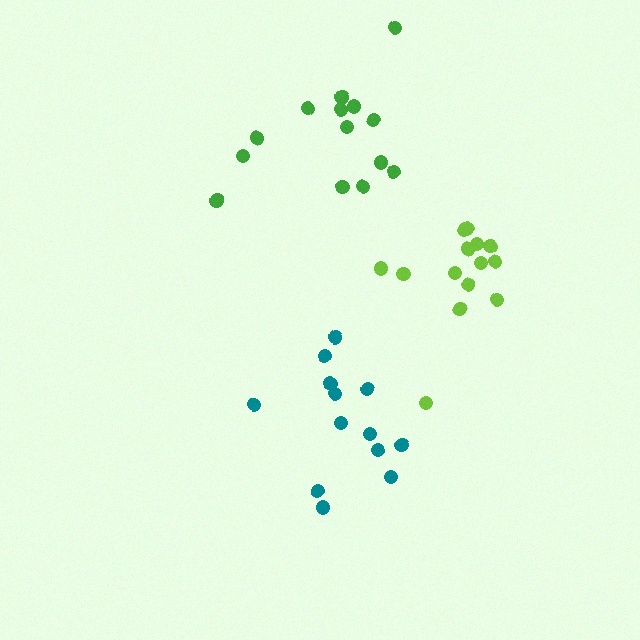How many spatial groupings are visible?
There are 3 spatial groupings.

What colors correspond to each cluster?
The clusters are colored: green, teal, lime.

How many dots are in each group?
Group 1: 14 dots, Group 2: 13 dots, Group 3: 14 dots (41 total).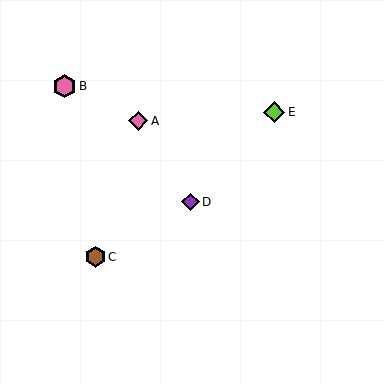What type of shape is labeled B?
Shape B is a pink hexagon.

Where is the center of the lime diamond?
The center of the lime diamond is at (274, 112).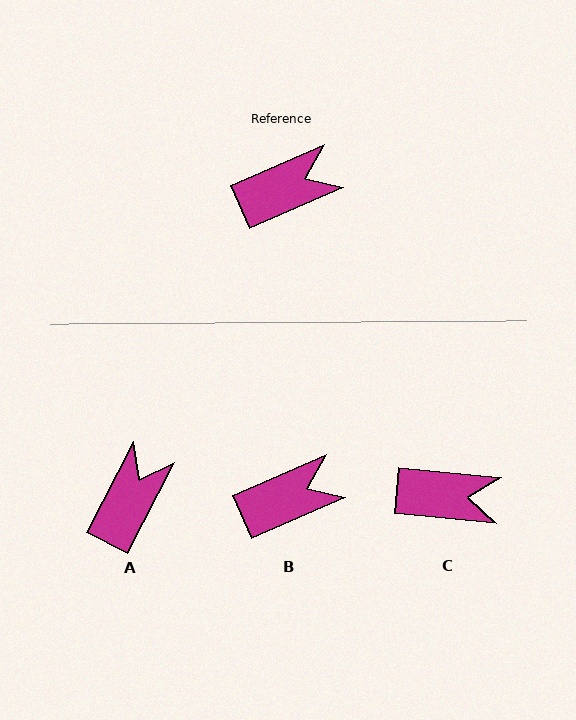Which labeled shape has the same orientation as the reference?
B.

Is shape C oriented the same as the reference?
No, it is off by about 29 degrees.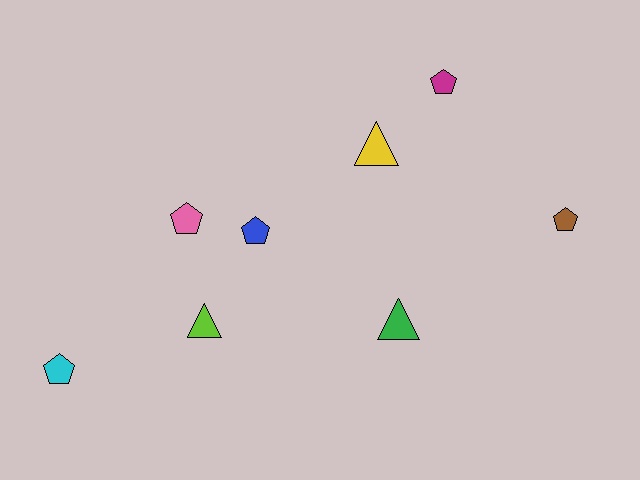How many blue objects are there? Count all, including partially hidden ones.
There is 1 blue object.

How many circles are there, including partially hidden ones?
There are no circles.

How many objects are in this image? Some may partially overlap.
There are 8 objects.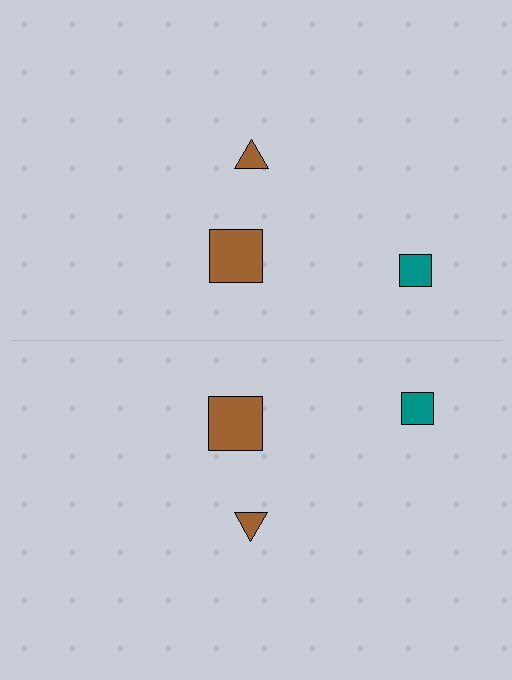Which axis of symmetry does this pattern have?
The pattern has a horizontal axis of symmetry running through the center of the image.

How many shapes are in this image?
There are 6 shapes in this image.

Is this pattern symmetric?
Yes, this pattern has bilateral (reflection) symmetry.